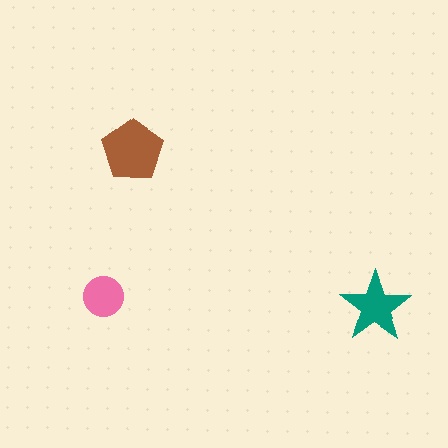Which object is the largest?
The brown pentagon.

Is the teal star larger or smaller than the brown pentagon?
Smaller.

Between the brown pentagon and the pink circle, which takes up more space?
The brown pentagon.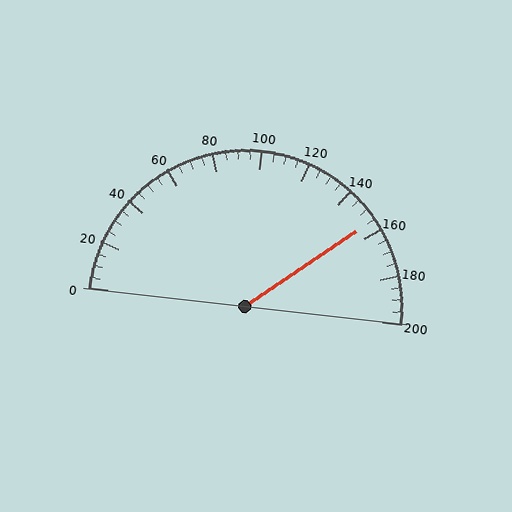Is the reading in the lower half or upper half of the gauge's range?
The reading is in the upper half of the range (0 to 200).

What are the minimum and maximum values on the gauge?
The gauge ranges from 0 to 200.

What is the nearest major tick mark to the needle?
The nearest major tick mark is 160.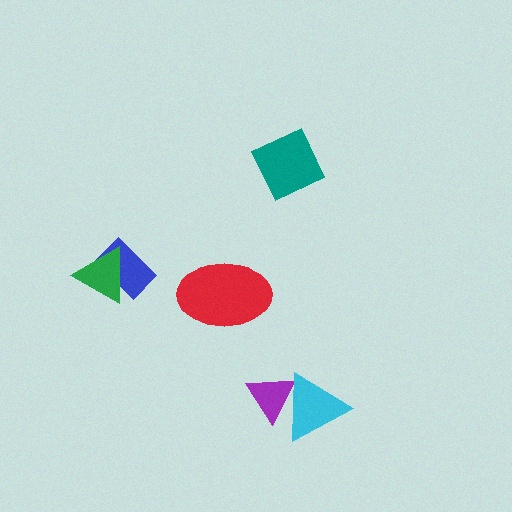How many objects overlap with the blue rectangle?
1 object overlaps with the blue rectangle.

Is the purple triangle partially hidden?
Yes, it is partially covered by another shape.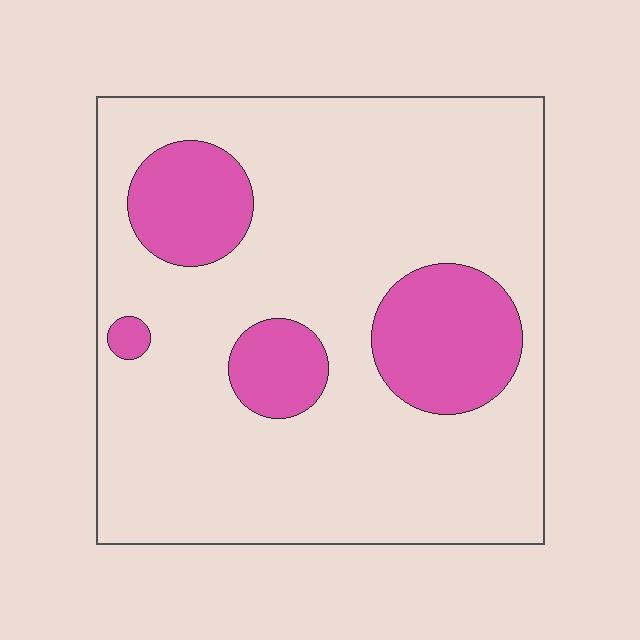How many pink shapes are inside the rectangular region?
4.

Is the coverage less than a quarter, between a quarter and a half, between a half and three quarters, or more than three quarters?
Less than a quarter.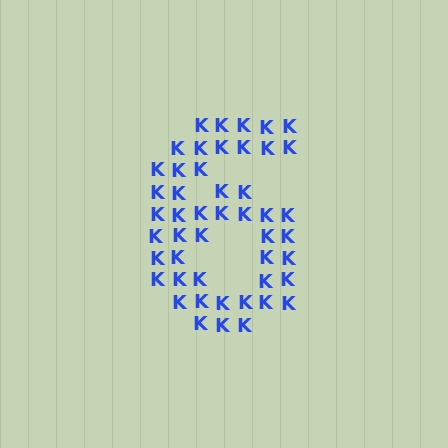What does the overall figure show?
The overall figure shows the digit 6.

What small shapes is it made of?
It is made of small letter K's.